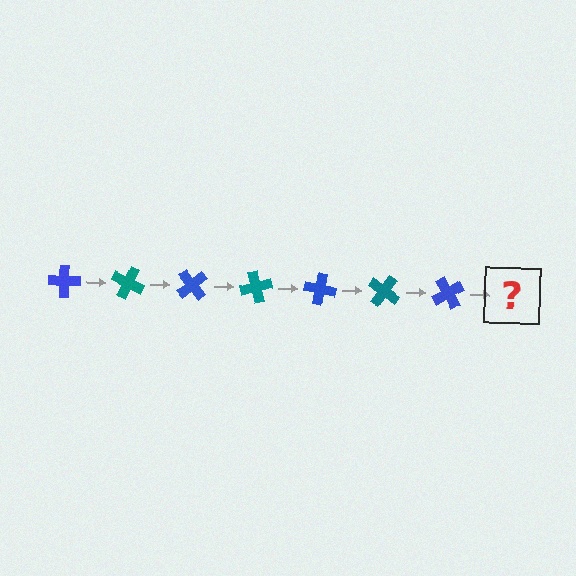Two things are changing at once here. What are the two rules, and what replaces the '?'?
The two rules are that it rotates 25 degrees each step and the color cycles through blue and teal. The '?' should be a teal cross, rotated 175 degrees from the start.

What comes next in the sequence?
The next element should be a teal cross, rotated 175 degrees from the start.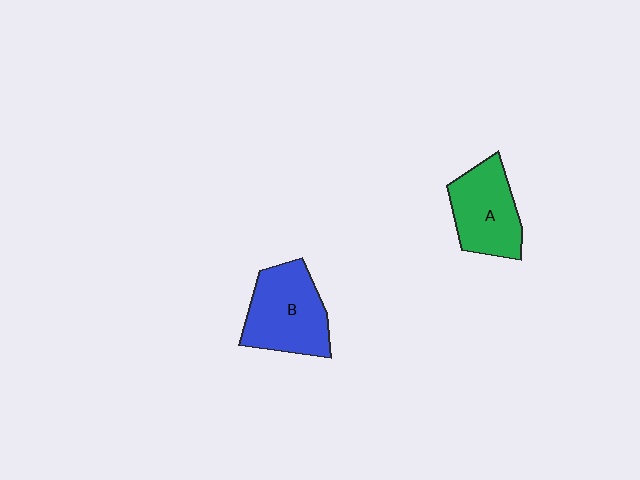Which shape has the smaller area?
Shape A (green).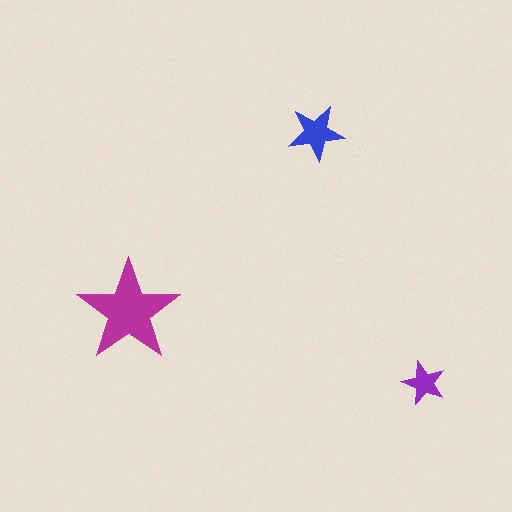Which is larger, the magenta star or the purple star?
The magenta one.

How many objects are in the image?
There are 3 objects in the image.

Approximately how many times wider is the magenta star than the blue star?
About 2 times wider.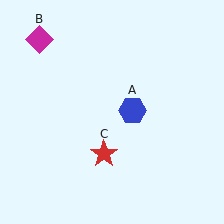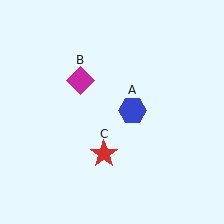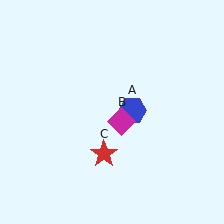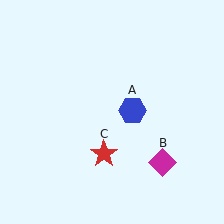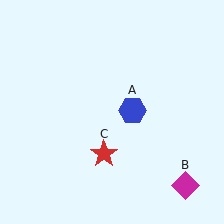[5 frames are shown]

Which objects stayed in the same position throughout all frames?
Blue hexagon (object A) and red star (object C) remained stationary.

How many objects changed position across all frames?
1 object changed position: magenta diamond (object B).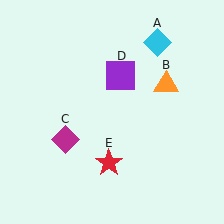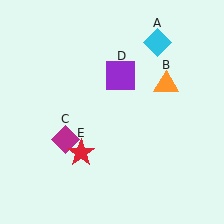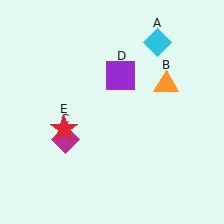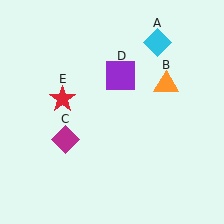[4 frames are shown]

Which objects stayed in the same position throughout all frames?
Cyan diamond (object A) and orange triangle (object B) and magenta diamond (object C) and purple square (object D) remained stationary.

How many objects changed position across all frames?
1 object changed position: red star (object E).